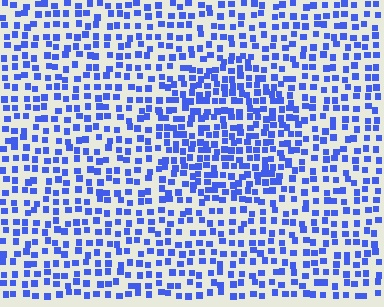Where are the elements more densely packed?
The elements are more densely packed inside the circle boundary.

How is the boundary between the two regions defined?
The boundary is defined by a change in element density (approximately 1.6x ratio). All elements are the same color, size, and shape.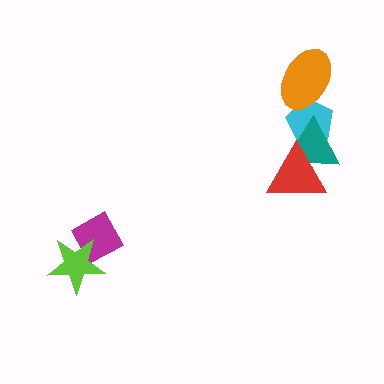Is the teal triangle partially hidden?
Yes, it is partially covered by another shape.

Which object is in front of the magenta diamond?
The lime star is in front of the magenta diamond.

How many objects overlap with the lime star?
1 object overlaps with the lime star.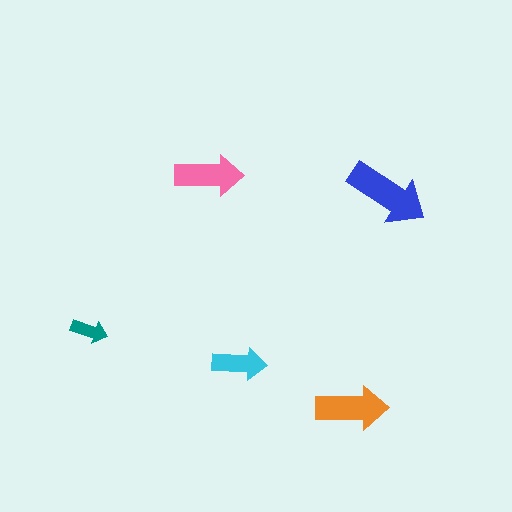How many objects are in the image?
There are 5 objects in the image.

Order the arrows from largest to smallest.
the blue one, the orange one, the pink one, the cyan one, the teal one.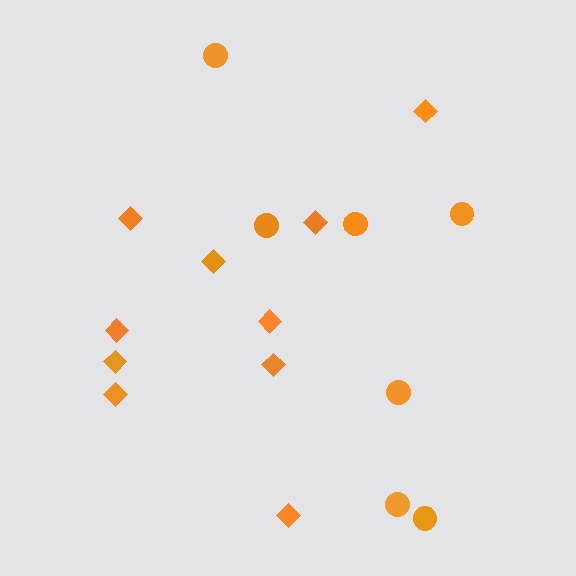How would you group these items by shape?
There are 2 groups: one group of diamonds (10) and one group of circles (7).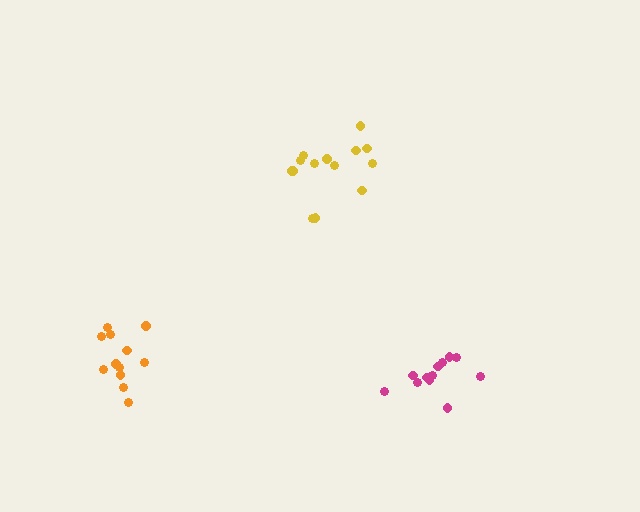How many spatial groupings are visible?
There are 3 spatial groupings.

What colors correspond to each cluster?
The clusters are colored: orange, yellow, magenta.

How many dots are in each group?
Group 1: 12 dots, Group 2: 14 dots, Group 3: 12 dots (38 total).